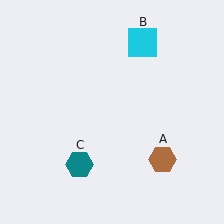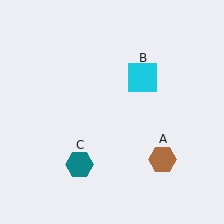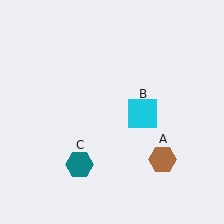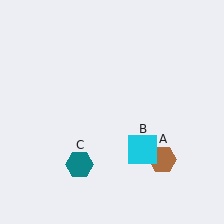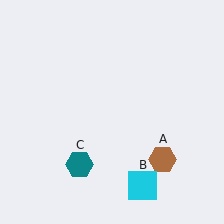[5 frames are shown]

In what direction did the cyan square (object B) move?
The cyan square (object B) moved down.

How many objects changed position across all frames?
1 object changed position: cyan square (object B).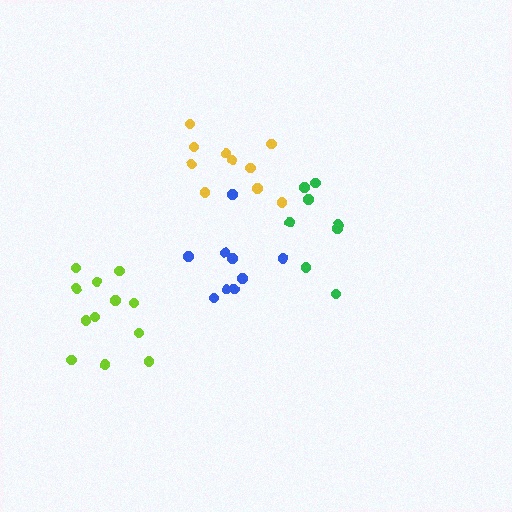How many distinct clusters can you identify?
There are 4 distinct clusters.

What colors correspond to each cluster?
The clusters are colored: lime, yellow, blue, green.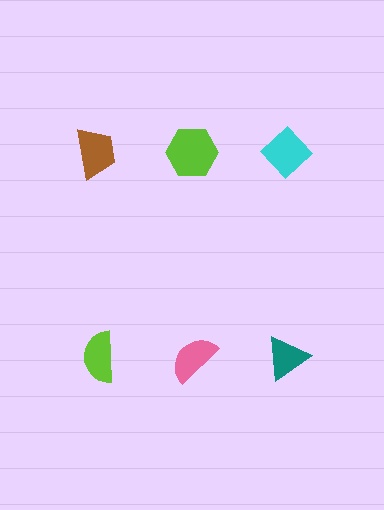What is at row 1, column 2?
A lime hexagon.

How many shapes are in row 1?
3 shapes.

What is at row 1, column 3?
A cyan diamond.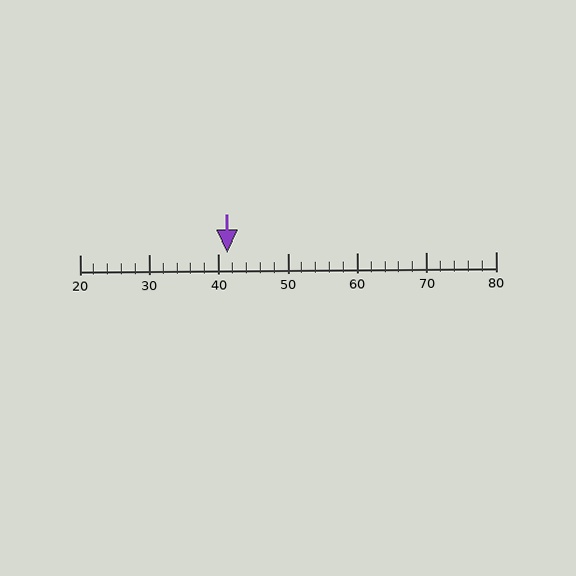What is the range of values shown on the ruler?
The ruler shows values from 20 to 80.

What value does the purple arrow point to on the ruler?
The purple arrow points to approximately 41.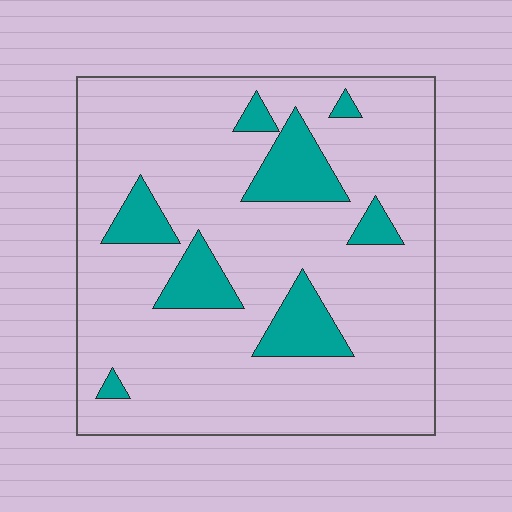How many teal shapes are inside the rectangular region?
8.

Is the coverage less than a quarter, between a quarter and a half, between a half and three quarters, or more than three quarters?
Less than a quarter.